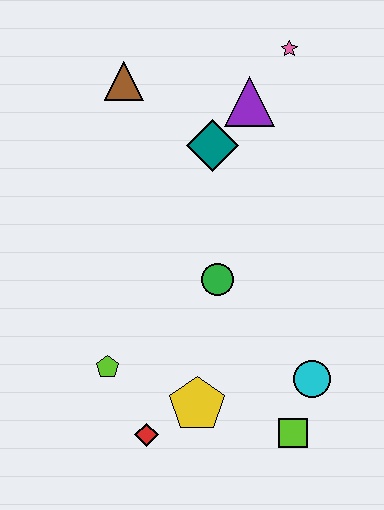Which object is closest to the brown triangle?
The teal diamond is closest to the brown triangle.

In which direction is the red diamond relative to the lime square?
The red diamond is to the left of the lime square.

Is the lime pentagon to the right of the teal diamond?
No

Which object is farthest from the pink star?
The red diamond is farthest from the pink star.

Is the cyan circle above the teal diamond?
No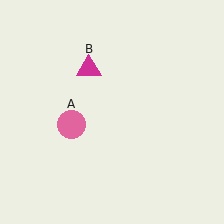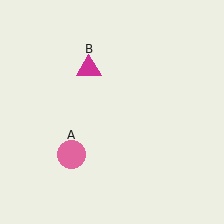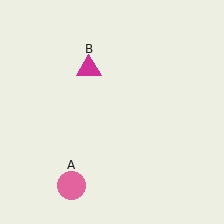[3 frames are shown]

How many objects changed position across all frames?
1 object changed position: pink circle (object A).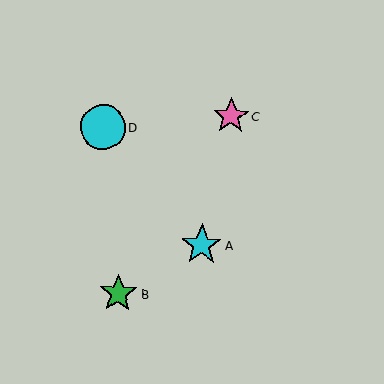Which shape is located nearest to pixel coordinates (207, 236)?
The cyan star (labeled A) at (202, 245) is nearest to that location.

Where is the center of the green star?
The center of the green star is at (118, 293).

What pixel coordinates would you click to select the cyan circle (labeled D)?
Click at (103, 128) to select the cyan circle D.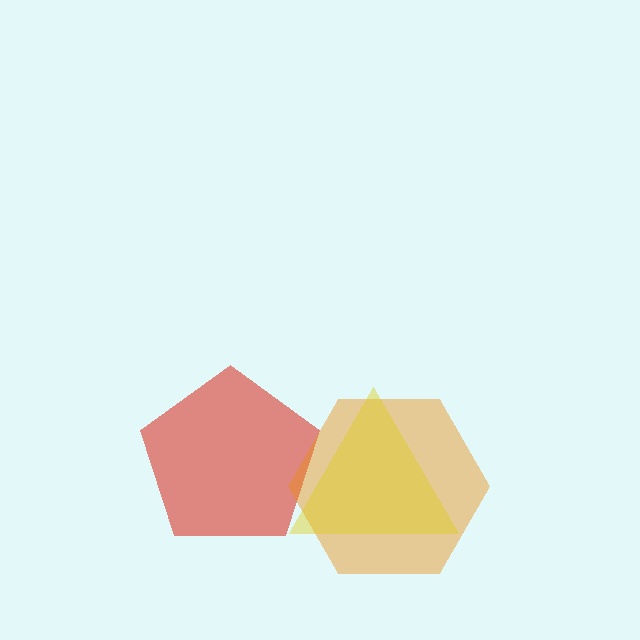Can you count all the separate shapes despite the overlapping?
Yes, there are 3 separate shapes.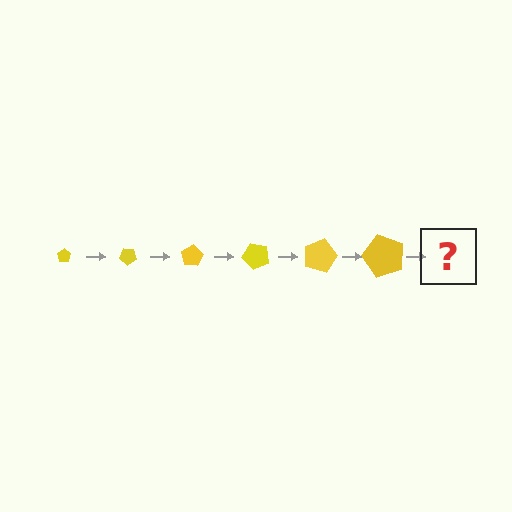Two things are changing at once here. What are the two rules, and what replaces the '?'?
The two rules are that the pentagon grows larger each step and it rotates 40 degrees each step. The '?' should be a pentagon, larger than the previous one and rotated 240 degrees from the start.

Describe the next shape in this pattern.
It should be a pentagon, larger than the previous one and rotated 240 degrees from the start.